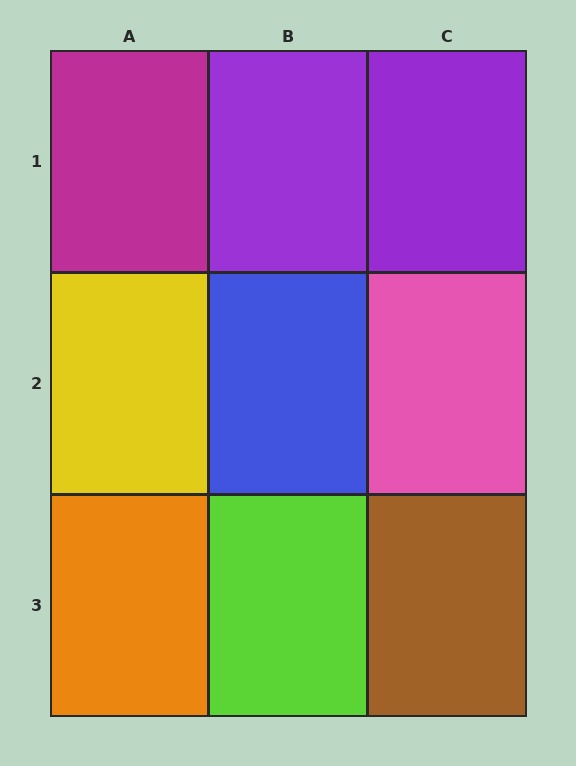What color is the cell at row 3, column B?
Lime.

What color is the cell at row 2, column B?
Blue.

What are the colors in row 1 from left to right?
Magenta, purple, purple.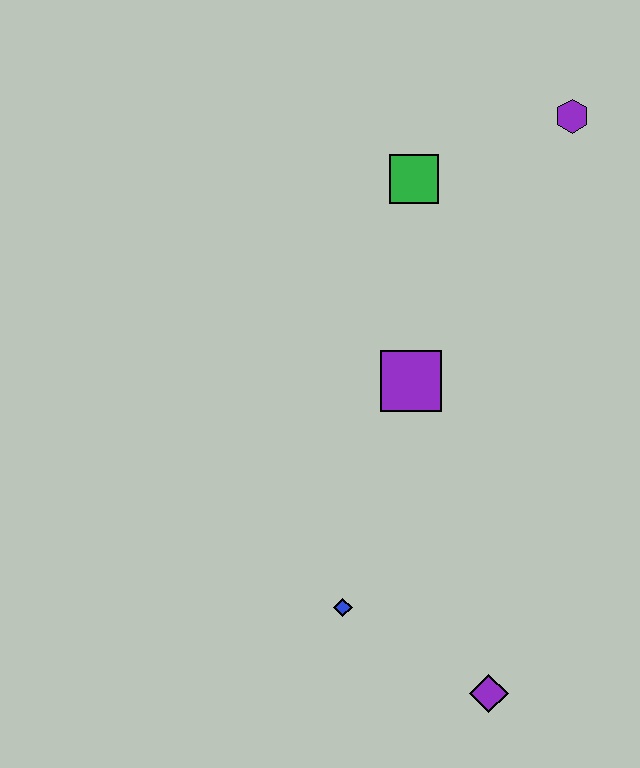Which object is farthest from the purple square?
The purple diamond is farthest from the purple square.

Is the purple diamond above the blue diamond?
No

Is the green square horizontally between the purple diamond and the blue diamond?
Yes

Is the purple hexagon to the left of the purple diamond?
No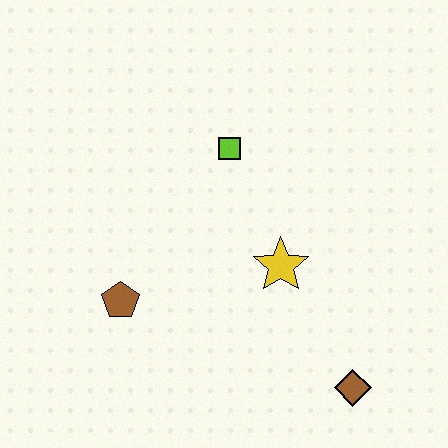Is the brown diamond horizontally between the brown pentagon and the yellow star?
No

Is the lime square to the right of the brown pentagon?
Yes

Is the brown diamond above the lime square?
No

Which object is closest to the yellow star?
The lime square is closest to the yellow star.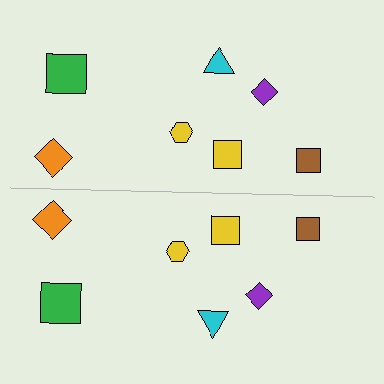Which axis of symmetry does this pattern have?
The pattern has a horizontal axis of symmetry running through the center of the image.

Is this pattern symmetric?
Yes, this pattern has bilateral (reflection) symmetry.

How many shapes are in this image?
There are 14 shapes in this image.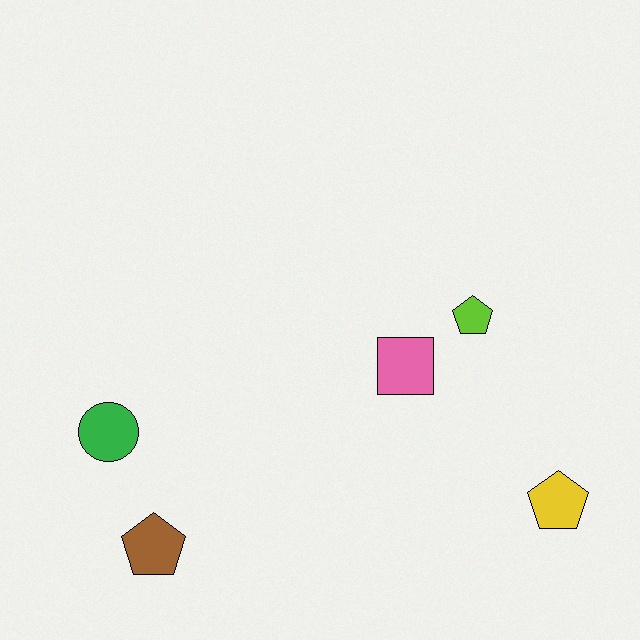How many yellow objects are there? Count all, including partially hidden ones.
There is 1 yellow object.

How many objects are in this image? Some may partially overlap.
There are 5 objects.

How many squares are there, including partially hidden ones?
There is 1 square.